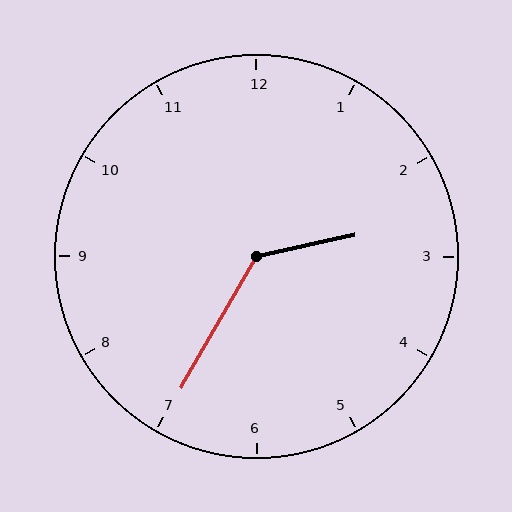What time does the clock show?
2:35.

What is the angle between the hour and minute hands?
Approximately 132 degrees.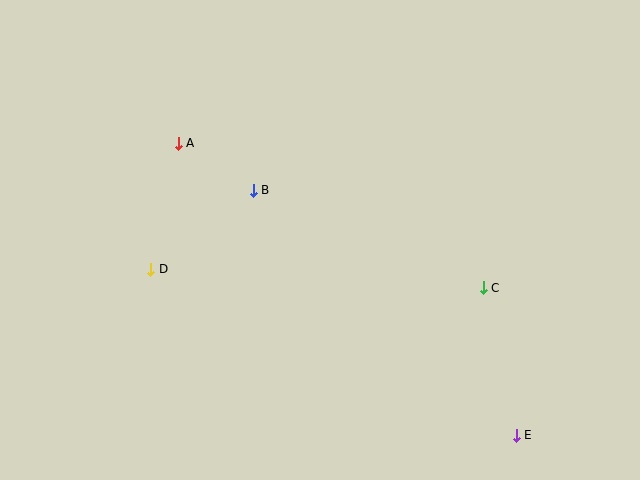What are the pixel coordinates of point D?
Point D is at (151, 269).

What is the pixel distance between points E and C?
The distance between E and C is 151 pixels.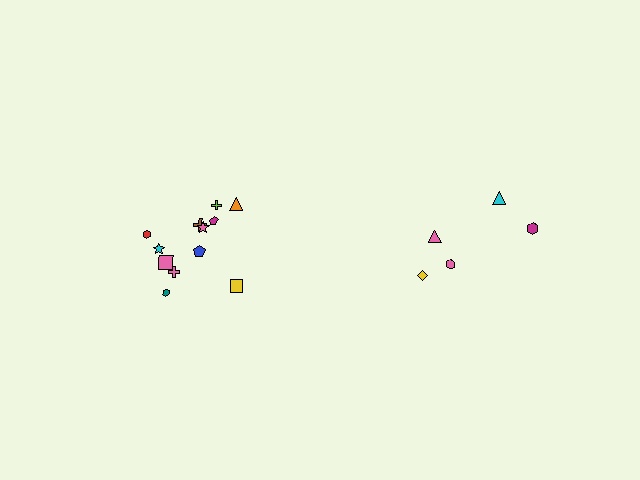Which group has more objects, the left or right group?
The left group.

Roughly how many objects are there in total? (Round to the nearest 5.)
Roughly 15 objects in total.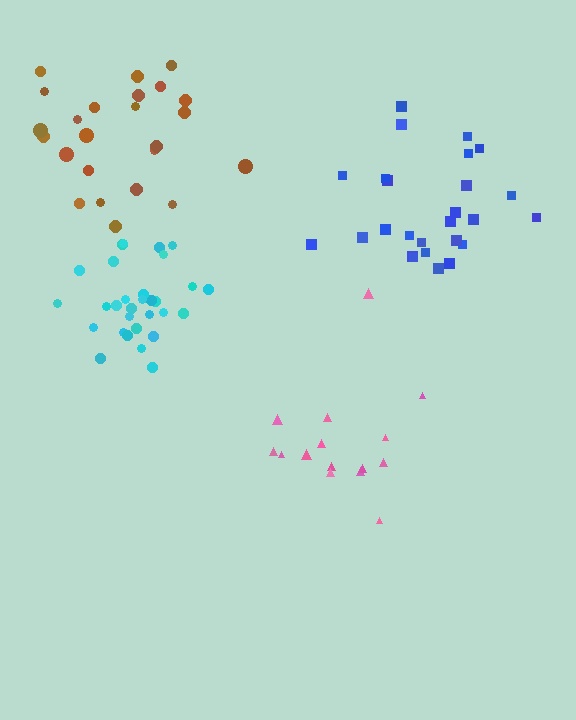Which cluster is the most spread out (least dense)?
Pink.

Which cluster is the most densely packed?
Cyan.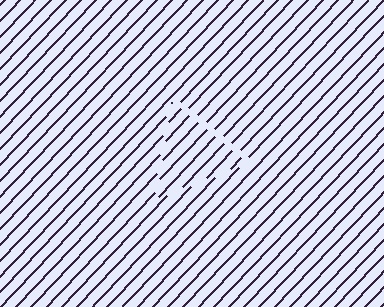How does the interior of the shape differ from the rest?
The interior of the shape contains the same grating, shifted by half a period — the contour is defined by the phase discontinuity where line-ends from the inner and outer gratings abut.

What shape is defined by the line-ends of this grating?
An illusory triangle. The interior of the shape contains the same grating, shifted by half a period — the contour is defined by the phase discontinuity where line-ends from the inner and outer gratings abut.